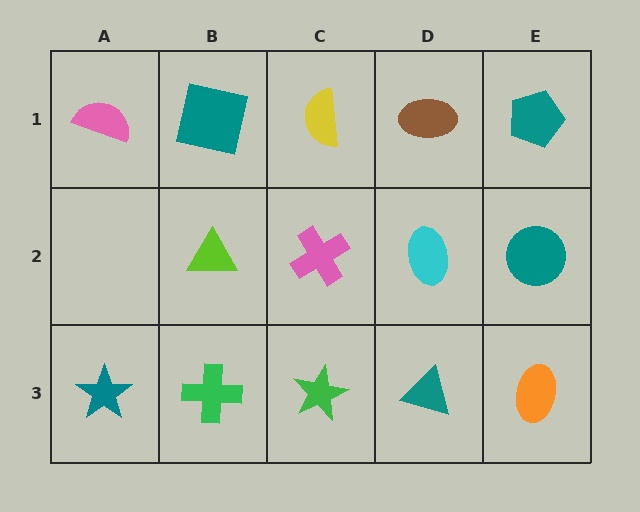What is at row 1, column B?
A teal square.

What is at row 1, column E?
A teal pentagon.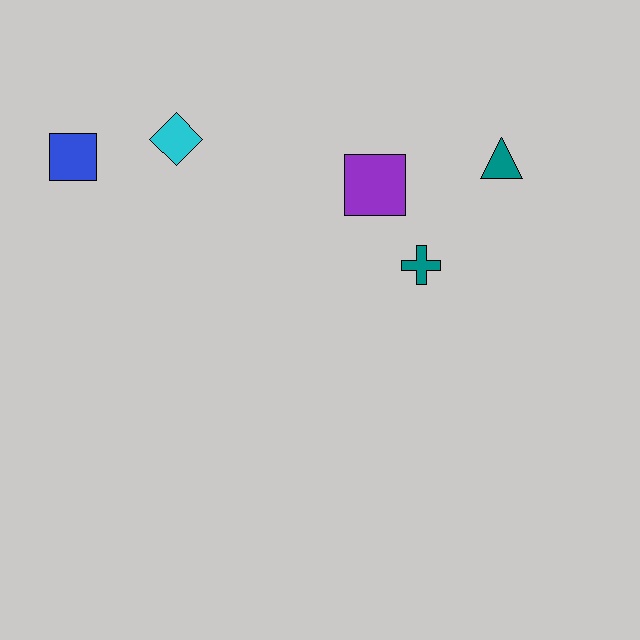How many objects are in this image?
There are 5 objects.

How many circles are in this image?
There are no circles.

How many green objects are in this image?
There are no green objects.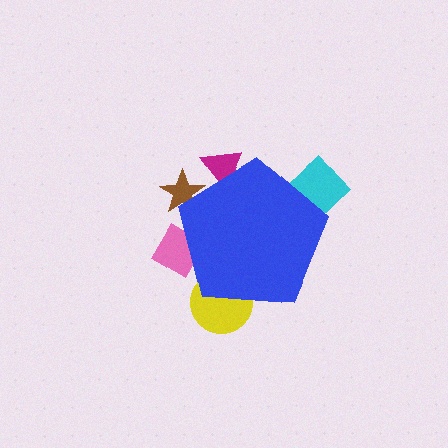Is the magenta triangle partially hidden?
Yes, the magenta triangle is partially hidden behind the blue pentagon.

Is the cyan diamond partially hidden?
Yes, the cyan diamond is partially hidden behind the blue pentagon.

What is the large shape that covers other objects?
A blue pentagon.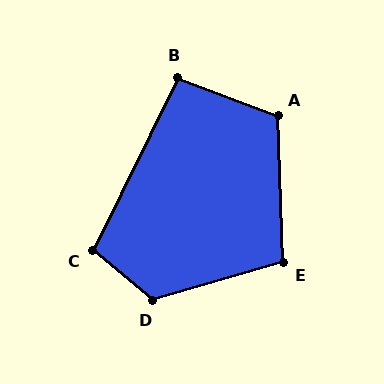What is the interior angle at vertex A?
Approximately 112 degrees (obtuse).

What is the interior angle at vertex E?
Approximately 104 degrees (obtuse).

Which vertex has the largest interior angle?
D, at approximately 124 degrees.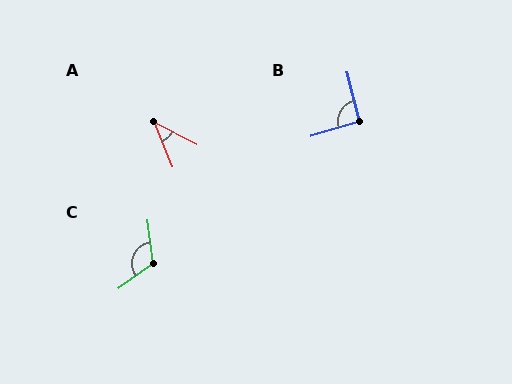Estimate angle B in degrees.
Approximately 93 degrees.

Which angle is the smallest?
A, at approximately 41 degrees.